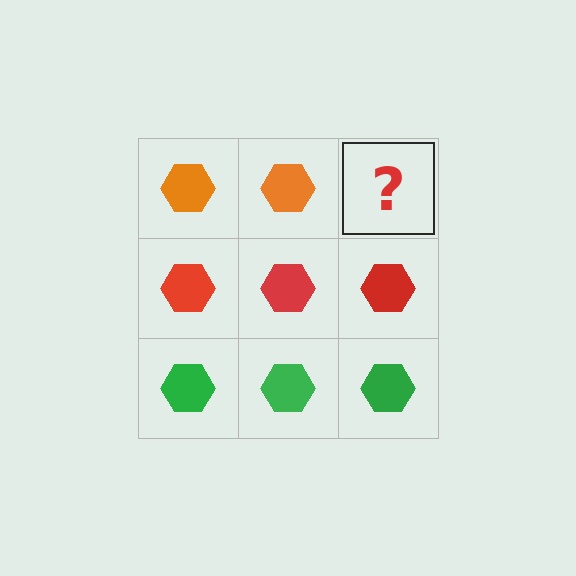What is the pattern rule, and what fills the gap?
The rule is that each row has a consistent color. The gap should be filled with an orange hexagon.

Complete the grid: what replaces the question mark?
The question mark should be replaced with an orange hexagon.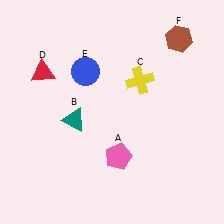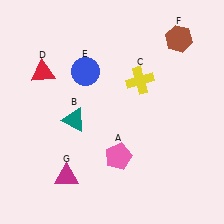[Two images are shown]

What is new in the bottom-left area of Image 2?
A magenta triangle (G) was added in the bottom-left area of Image 2.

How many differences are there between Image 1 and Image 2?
There is 1 difference between the two images.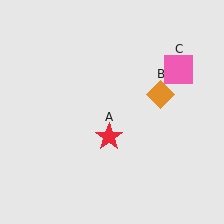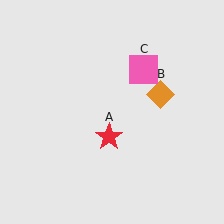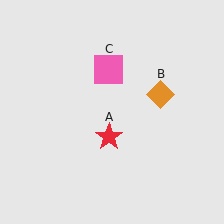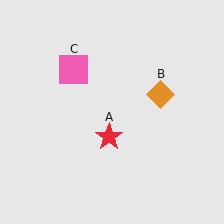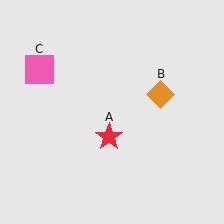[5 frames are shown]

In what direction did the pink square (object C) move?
The pink square (object C) moved left.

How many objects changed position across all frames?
1 object changed position: pink square (object C).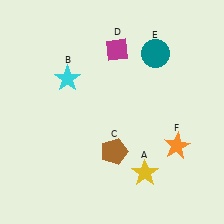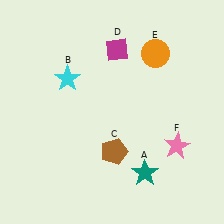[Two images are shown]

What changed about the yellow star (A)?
In Image 1, A is yellow. In Image 2, it changed to teal.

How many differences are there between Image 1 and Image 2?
There are 3 differences between the two images.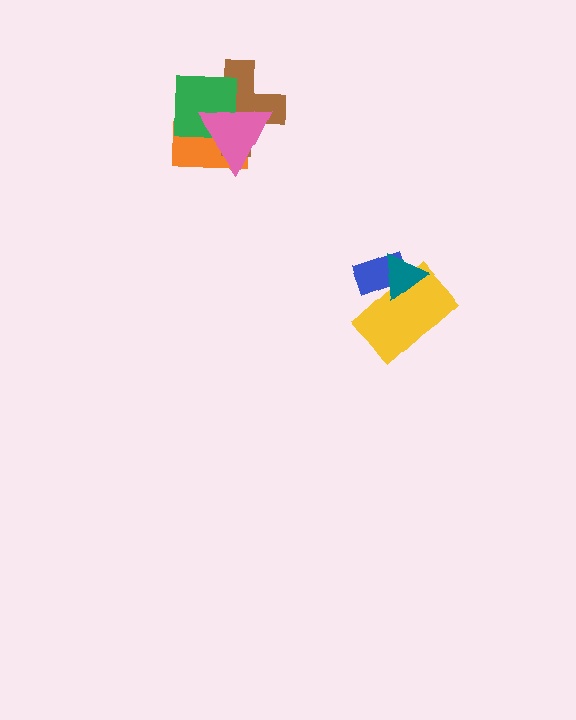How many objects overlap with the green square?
3 objects overlap with the green square.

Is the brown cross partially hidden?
Yes, it is partially covered by another shape.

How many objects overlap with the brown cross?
3 objects overlap with the brown cross.